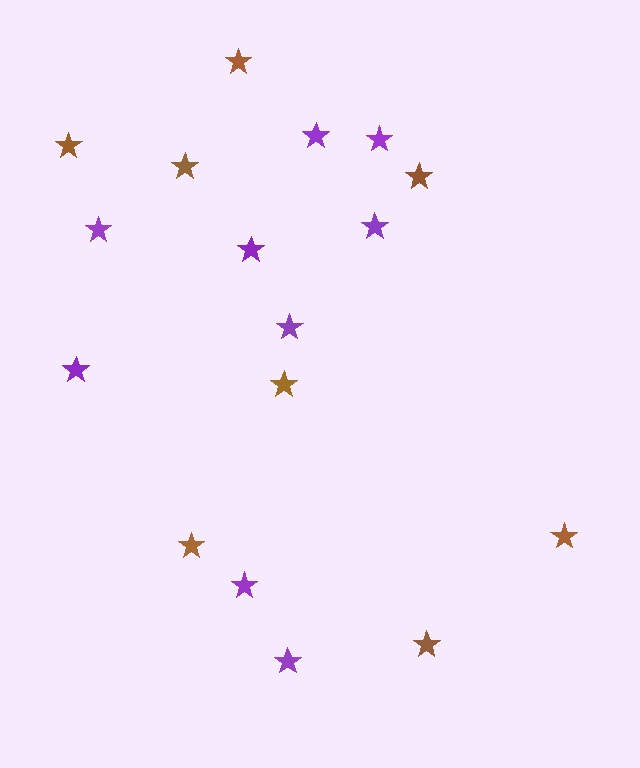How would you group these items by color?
There are 2 groups: one group of brown stars (8) and one group of purple stars (9).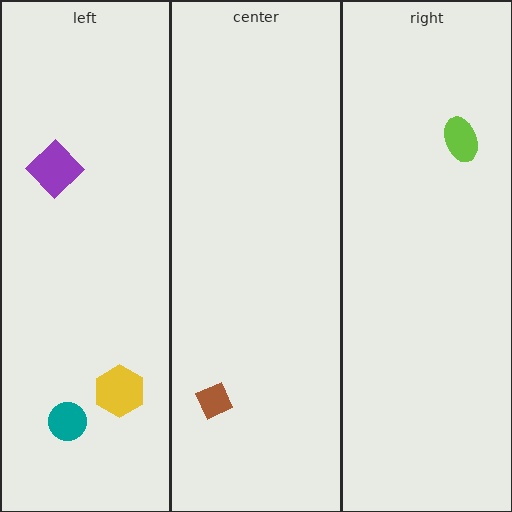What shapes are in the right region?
The lime ellipse.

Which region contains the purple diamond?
The left region.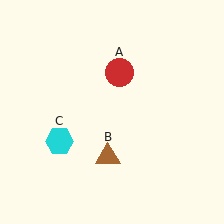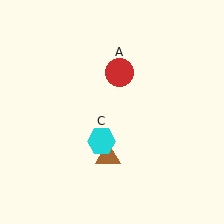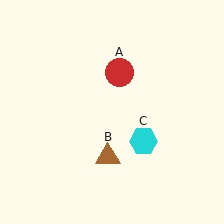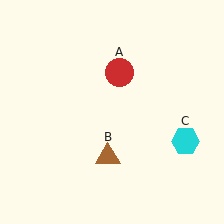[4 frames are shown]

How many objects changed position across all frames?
1 object changed position: cyan hexagon (object C).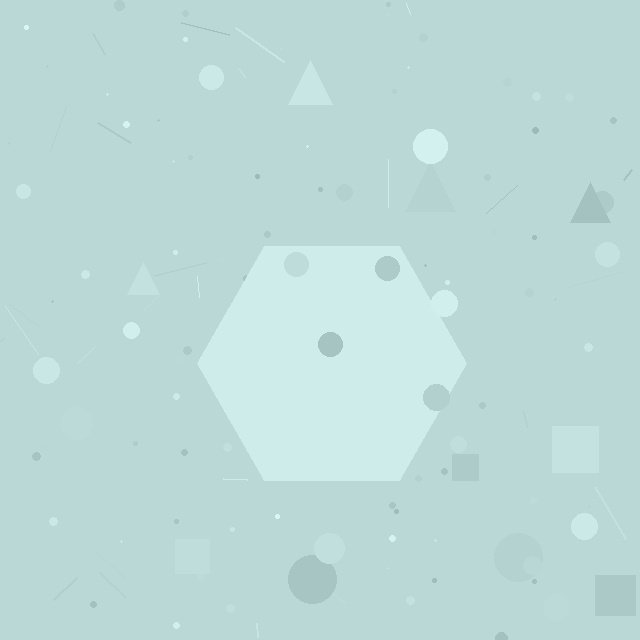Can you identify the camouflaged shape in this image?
The camouflaged shape is a hexagon.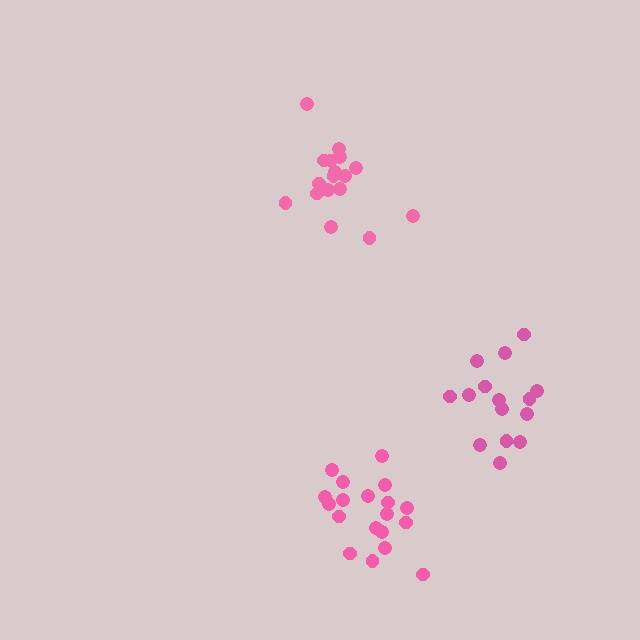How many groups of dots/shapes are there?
There are 3 groups.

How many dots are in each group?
Group 1: 18 dots, Group 2: 15 dots, Group 3: 19 dots (52 total).